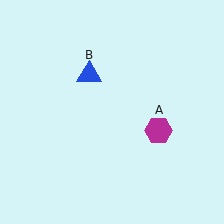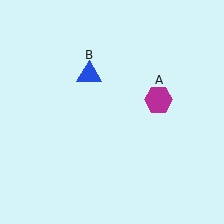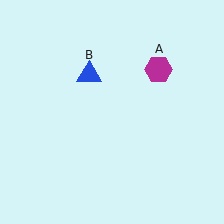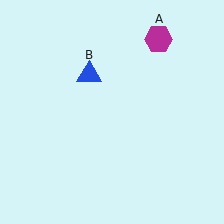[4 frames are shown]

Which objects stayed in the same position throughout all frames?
Blue triangle (object B) remained stationary.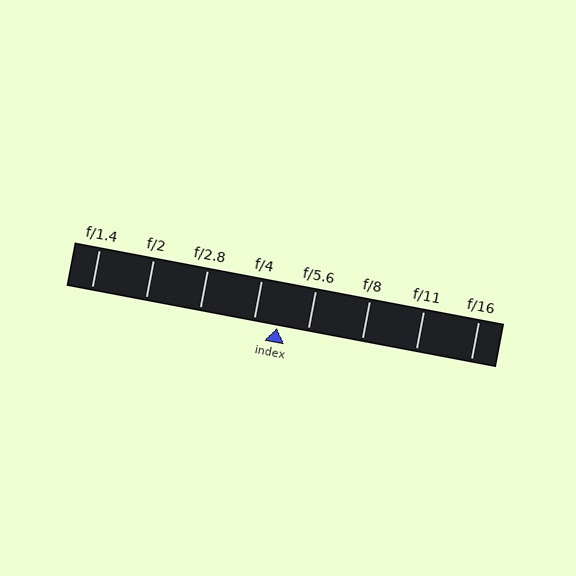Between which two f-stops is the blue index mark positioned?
The index mark is between f/4 and f/5.6.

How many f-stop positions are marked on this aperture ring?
There are 8 f-stop positions marked.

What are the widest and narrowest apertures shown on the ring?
The widest aperture shown is f/1.4 and the narrowest is f/16.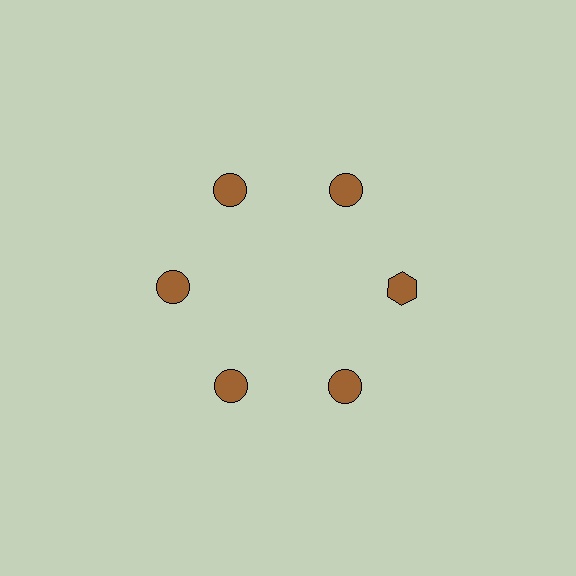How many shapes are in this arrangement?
There are 6 shapes arranged in a ring pattern.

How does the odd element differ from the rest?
It has a different shape: hexagon instead of circle.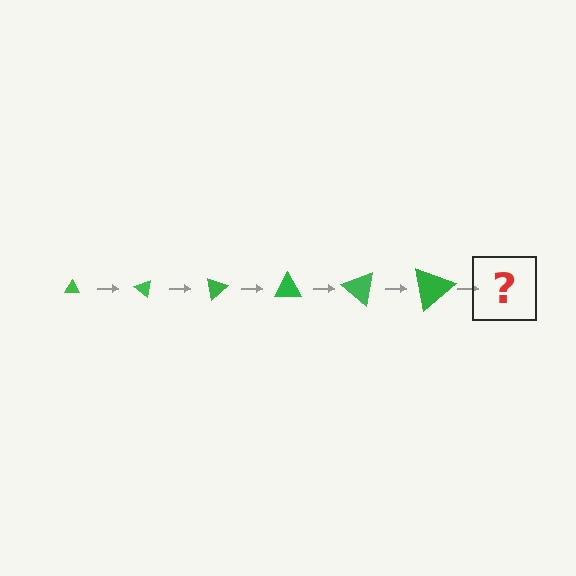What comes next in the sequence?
The next element should be a triangle, larger than the previous one and rotated 240 degrees from the start.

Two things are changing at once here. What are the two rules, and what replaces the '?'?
The two rules are that the triangle grows larger each step and it rotates 40 degrees each step. The '?' should be a triangle, larger than the previous one and rotated 240 degrees from the start.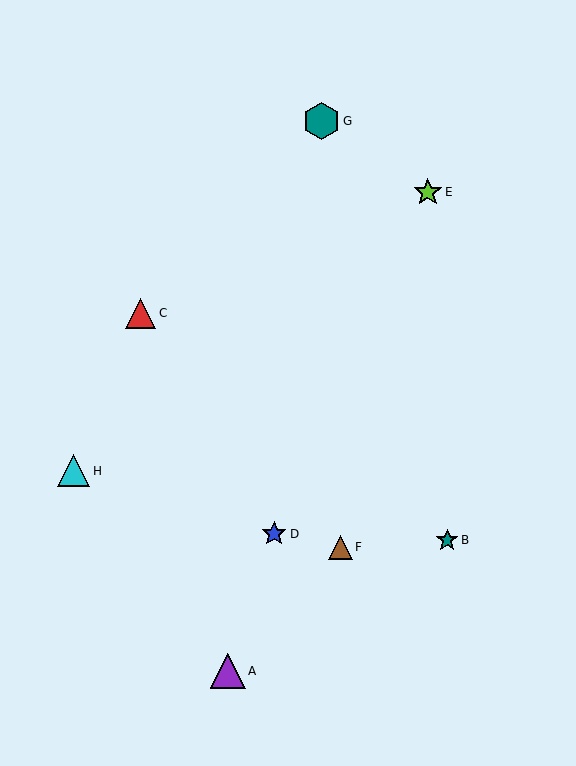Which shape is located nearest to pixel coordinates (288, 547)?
The blue star (labeled D) at (274, 534) is nearest to that location.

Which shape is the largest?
The teal hexagon (labeled G) is the largest.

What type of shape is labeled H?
Shape H is a cyan triangle.